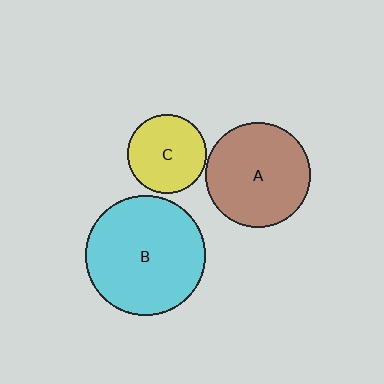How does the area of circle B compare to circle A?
Approximately 1.3 times.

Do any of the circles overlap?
No, none of the circles overlap.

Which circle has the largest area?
Circle B (cyan).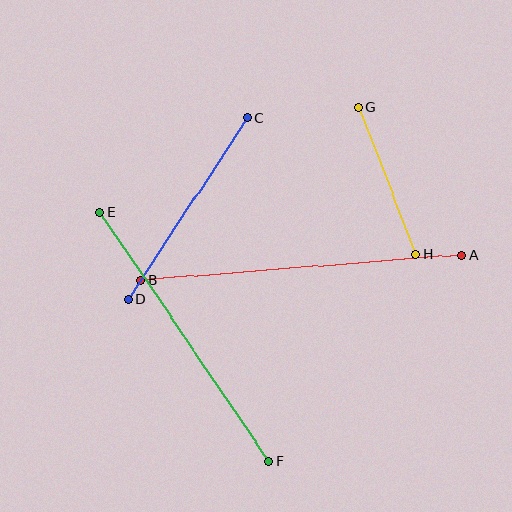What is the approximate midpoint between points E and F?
The midpoint is at approximately (184, 337) pixels.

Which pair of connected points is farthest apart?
Points A and B are farthest apart.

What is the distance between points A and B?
The distance is approximately 322 pixels.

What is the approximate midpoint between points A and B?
The midpoint is at approximately (301, 268) pixels.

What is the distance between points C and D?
The distance is approximately 218 pixels.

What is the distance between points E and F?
The distance is approximately 302 pixels.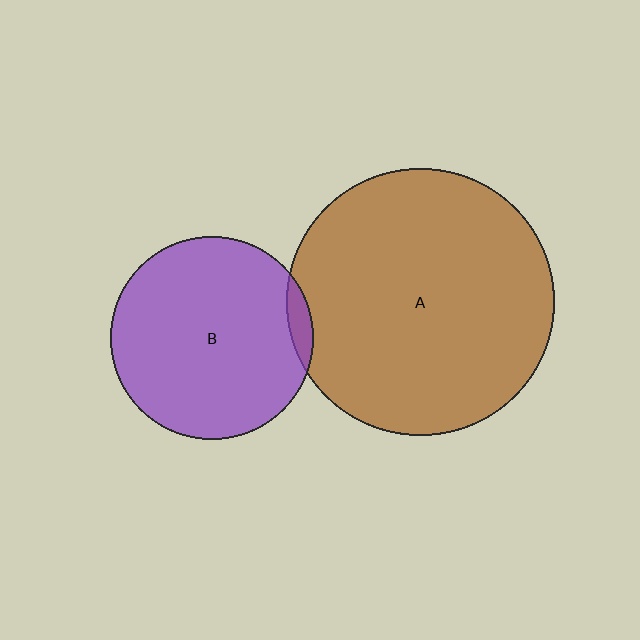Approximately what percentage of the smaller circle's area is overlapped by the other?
Approximately 5%.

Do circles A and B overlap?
Yes.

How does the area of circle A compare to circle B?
Approximately 1.7 times.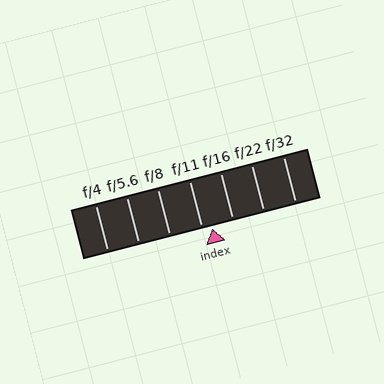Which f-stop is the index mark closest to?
The index mark is closest to f/11.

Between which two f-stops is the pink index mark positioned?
The index mark is between f/11 and f/16.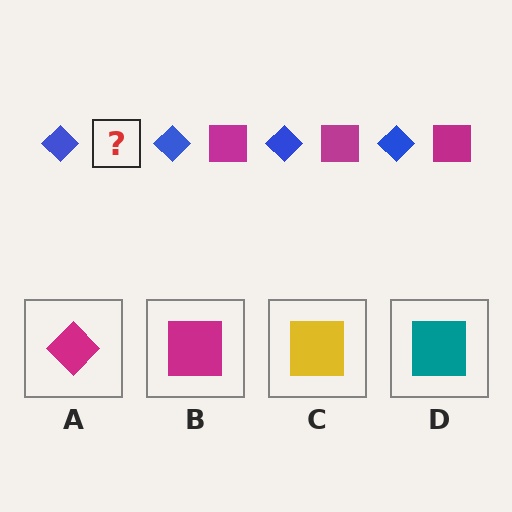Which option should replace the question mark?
Option B.